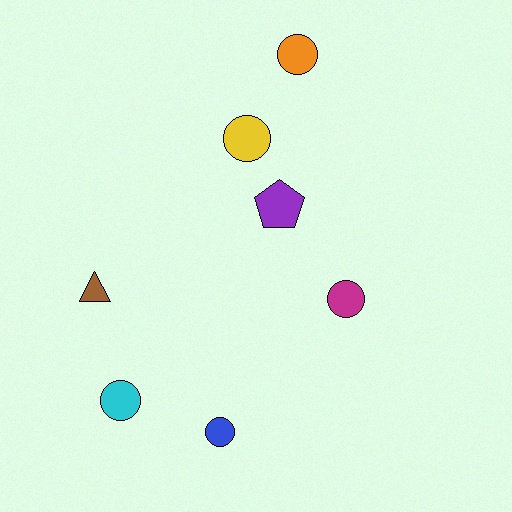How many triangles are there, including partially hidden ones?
There is 1 triangle.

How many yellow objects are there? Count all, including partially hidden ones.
There is 1 yellow object.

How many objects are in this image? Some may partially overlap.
There are 7 objects.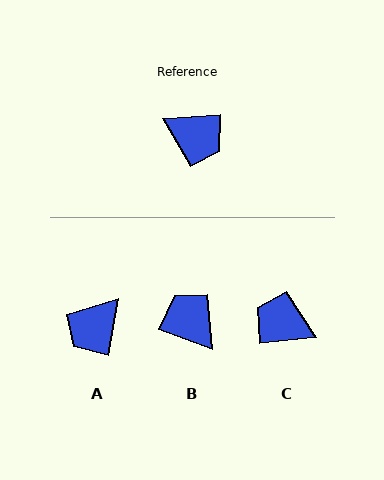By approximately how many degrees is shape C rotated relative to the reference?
Approximately 177 degrees clockwise.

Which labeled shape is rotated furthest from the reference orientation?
C, about 177 degrees away.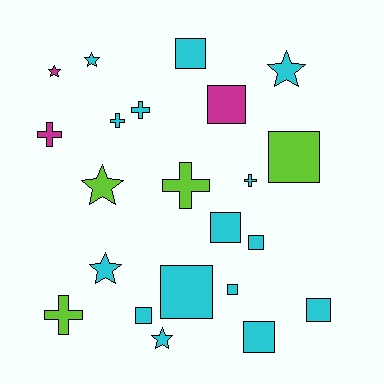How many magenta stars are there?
There is 1 magenta star.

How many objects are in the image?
There are 22 objects.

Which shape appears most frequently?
Square, with 10 objects.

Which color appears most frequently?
Cyan, with 15 objects.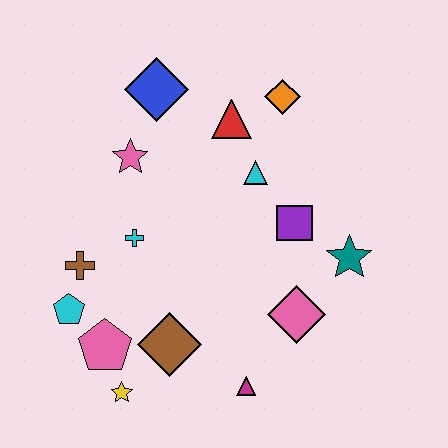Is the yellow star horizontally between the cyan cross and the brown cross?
Yes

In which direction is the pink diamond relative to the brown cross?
The pink diamond is to the right of the brown cross.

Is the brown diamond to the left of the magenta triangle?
Yes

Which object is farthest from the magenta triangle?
The blue diamond is farthest from the magenta triangle.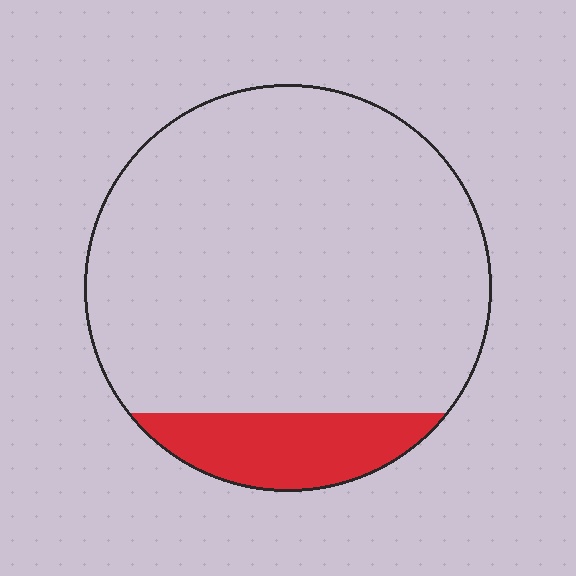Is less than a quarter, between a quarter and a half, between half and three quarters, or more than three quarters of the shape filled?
Less than a quarter.